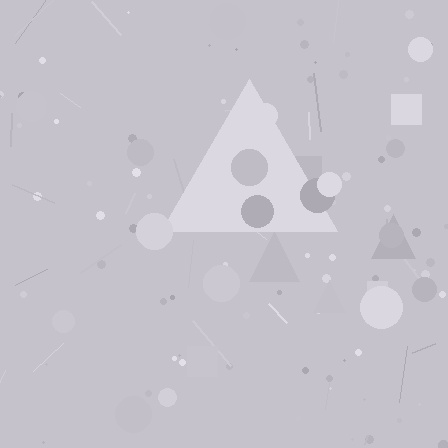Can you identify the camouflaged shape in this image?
The camouflaged shape is a triangle.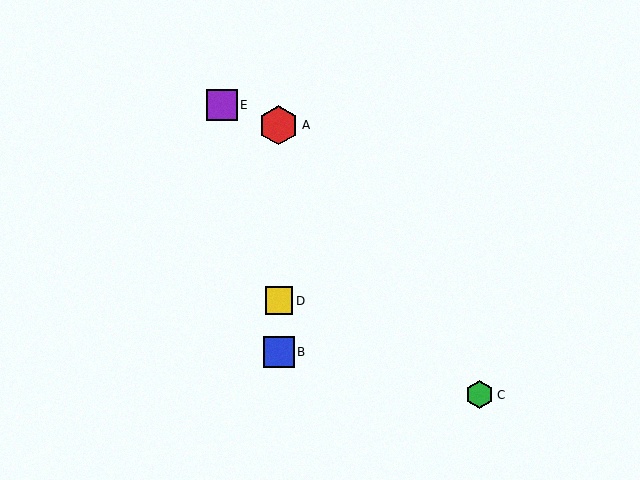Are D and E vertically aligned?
No, D is at x≈279 and E is at x≈222.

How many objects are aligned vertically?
3 objects (A, B, D) are aligned vertically.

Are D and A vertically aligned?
Yes, both are at x≈279.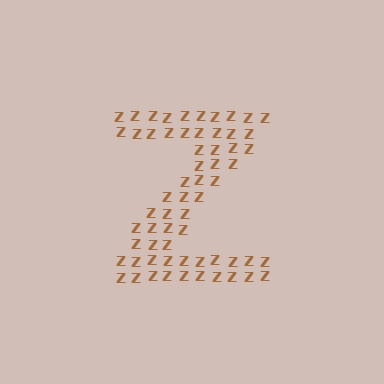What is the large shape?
The large shape is the letter Z.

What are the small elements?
The small elements are letter Z's.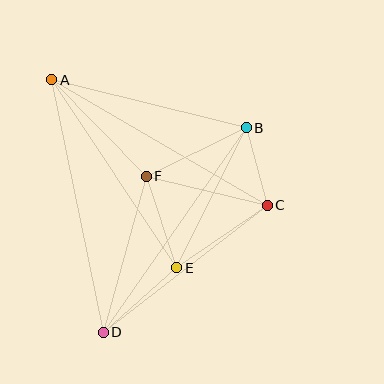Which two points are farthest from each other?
Points A and D are farthest from each other.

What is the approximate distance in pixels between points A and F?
The distance between A and F is approximately 135 pixels.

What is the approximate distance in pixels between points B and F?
The distance between B and F is approximately 111 pixels.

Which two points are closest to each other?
Points B and C are closest to each other.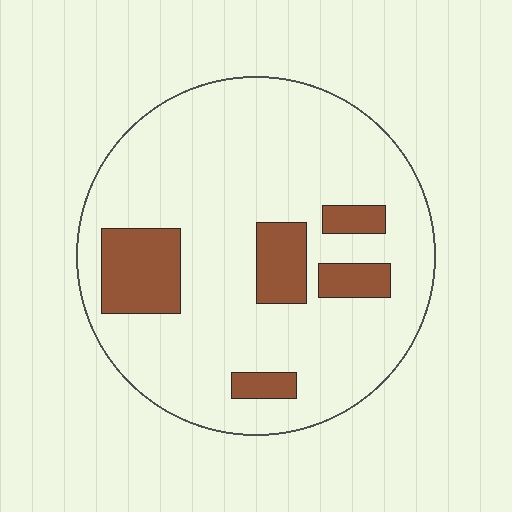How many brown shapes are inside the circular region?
5.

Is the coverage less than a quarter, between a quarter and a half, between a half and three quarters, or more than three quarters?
Less than a quarter.